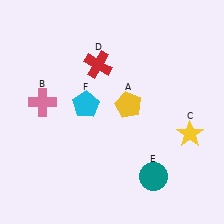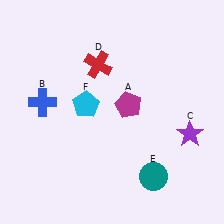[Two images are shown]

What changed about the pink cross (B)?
In Image 1, B is pink. In Image 2, it changed to blue.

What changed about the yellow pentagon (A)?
In Image 1, A is yellow. In Image 2, it changed to magenta.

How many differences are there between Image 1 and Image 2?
There are 3 differences between the two images.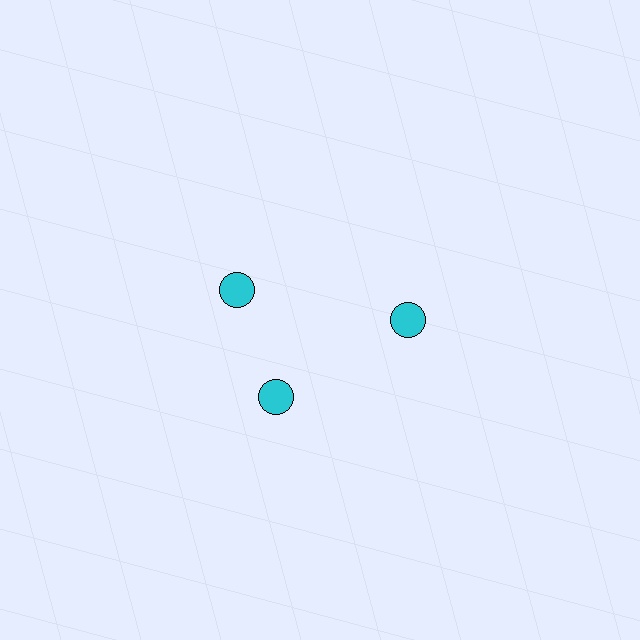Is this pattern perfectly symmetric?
No. The 3 cyan circles are arranged in a ring, but one element near the 11 o'clock position is rotated out of alignment along the ring, breaking the 3-fold rotational symmetry.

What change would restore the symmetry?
The symmetry would be restored by rotating it back into even spacing with its neighbors so that all 3 circles sit at equal angles and equal distance from the center.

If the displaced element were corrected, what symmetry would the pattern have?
It would have 3-fold rotational symmetry — the pattern would map onto itself every 120 degrees.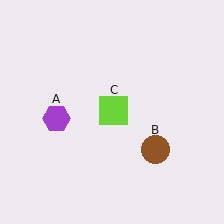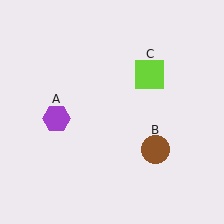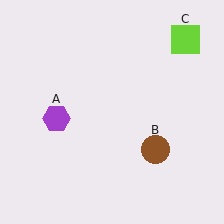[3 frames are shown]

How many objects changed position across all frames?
1 object changed position: lime square (object C).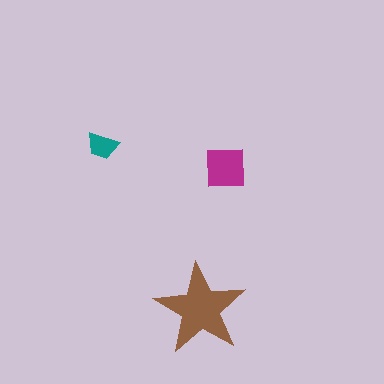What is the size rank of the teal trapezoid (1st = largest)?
3rd.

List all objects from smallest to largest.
The teal trapezoid, the magenta square, the brown star.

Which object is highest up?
The teal trapezoid is topmost.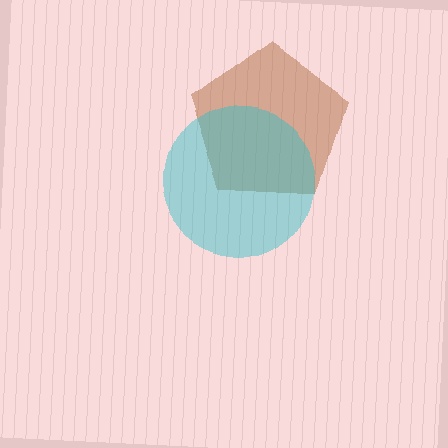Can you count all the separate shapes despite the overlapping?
Yes, there are 2 separate shapes.